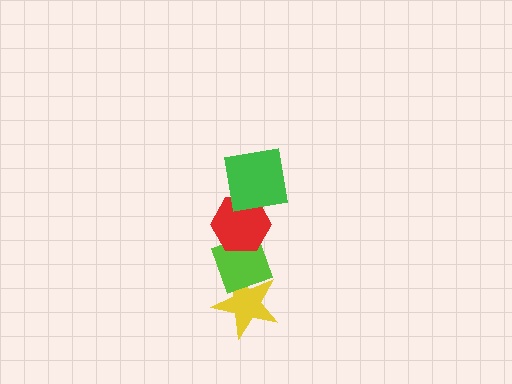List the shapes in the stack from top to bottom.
From top to bottom: the green square, the red hexagon, the lime diamond, the yellow star.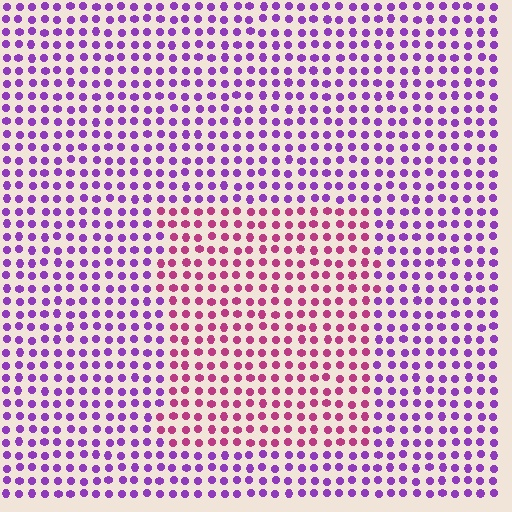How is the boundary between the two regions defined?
The boundary is defined purely by a slight shift in hue (about 46 degrees). Spacing, size, and orientation are identical on both sides.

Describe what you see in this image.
The image is filled with small purple elements in a uniform arrangement. A rectangle-shaped region is visible where the elements are tinted to a slightly different hue, forming a subtle color boundary.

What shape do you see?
I see a rectangle.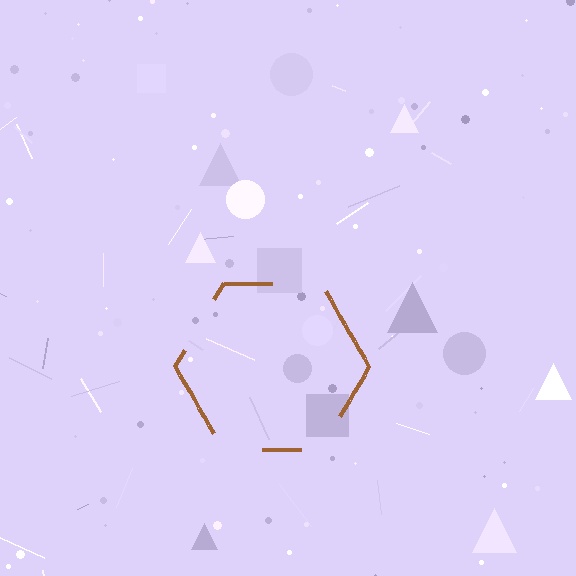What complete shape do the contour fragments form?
The contour fragments form a hexagon.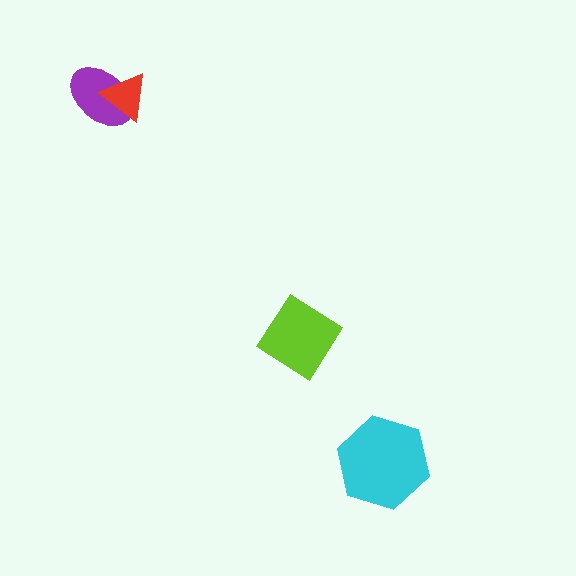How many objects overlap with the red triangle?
1 object overlaps with the red triangle.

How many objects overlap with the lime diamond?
0 objects overlap with the lime diamond.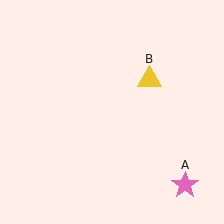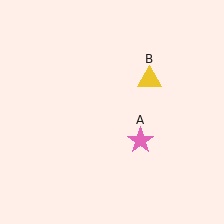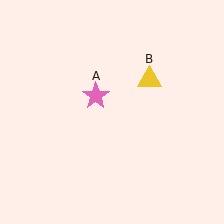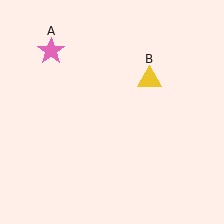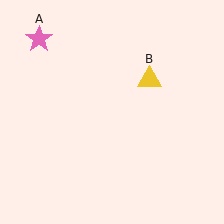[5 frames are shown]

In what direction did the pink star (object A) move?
The pink star (object A) moved up and to the left.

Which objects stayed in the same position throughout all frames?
Yellow triangle (object B) remained stationary.